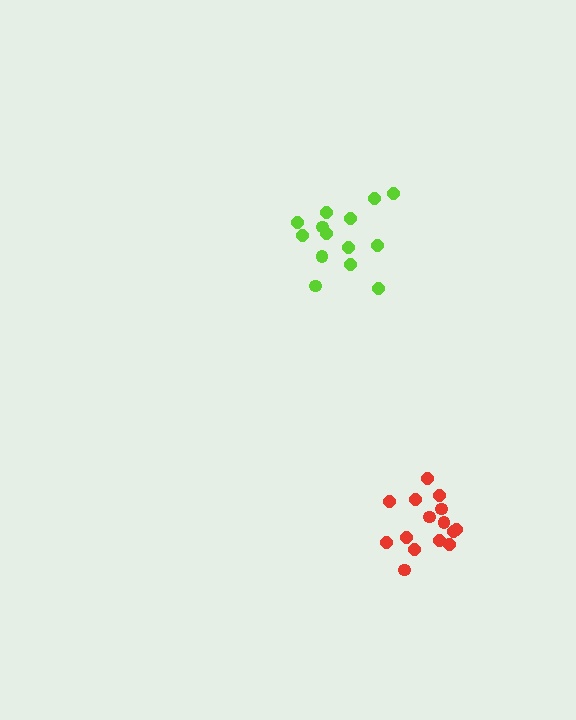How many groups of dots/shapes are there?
There are 2 groups.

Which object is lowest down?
The red cluster is bottommost.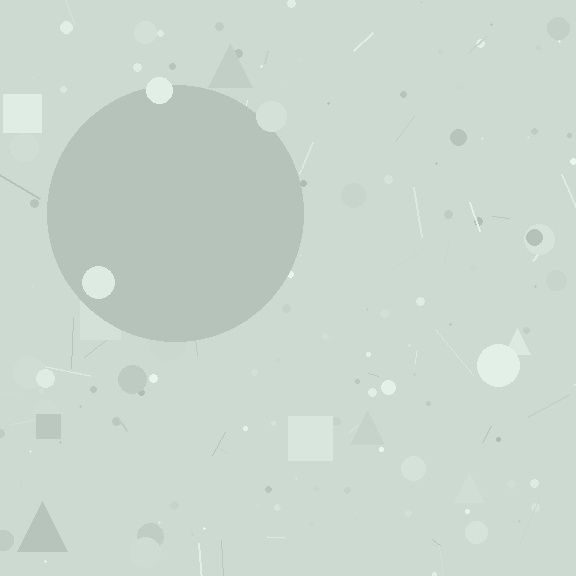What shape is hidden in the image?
A circle is hidden in the image.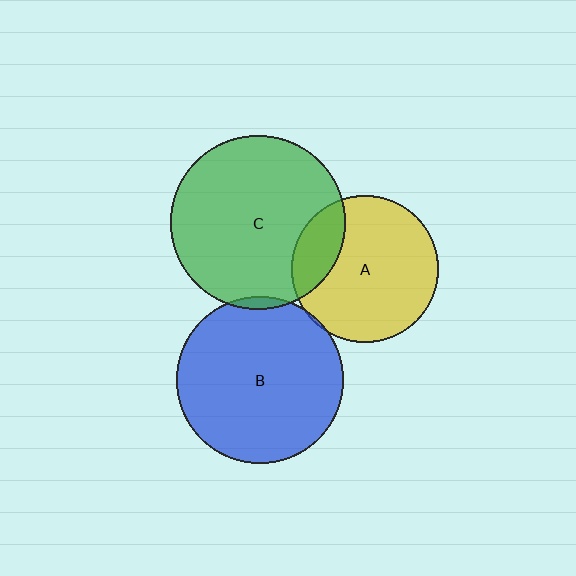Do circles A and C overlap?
Yes.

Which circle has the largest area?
Circle C (green).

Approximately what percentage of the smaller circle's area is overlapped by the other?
Approximately 20%.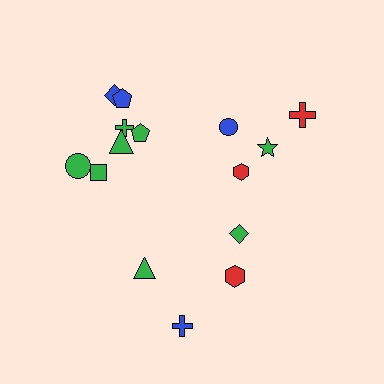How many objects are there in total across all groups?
There are 15 objects.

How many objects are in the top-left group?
There are 7 objects.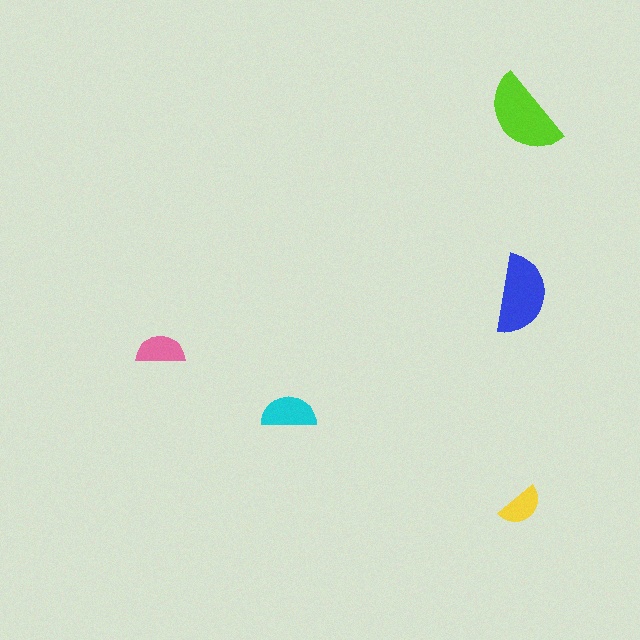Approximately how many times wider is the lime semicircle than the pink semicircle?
About 1.5 times wider.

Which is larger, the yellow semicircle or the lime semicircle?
The lime one.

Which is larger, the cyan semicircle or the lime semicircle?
The lime one.